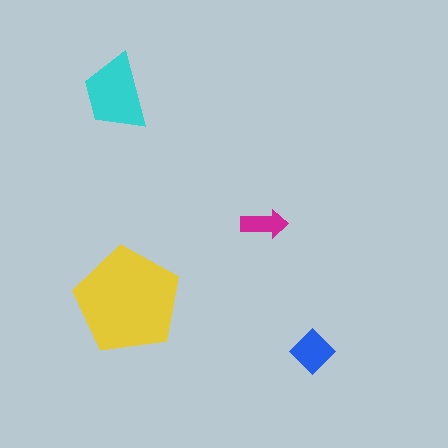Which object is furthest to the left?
The cyan trapezoid is leftmost.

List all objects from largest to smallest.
The yellow pentagon, the cyan trapezoid, the blue diamond, the magenta arrow.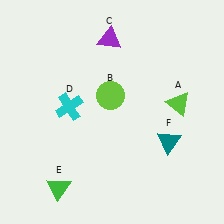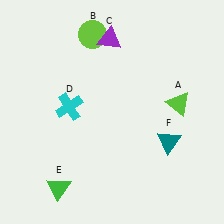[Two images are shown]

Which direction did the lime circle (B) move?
The lime circle (B) moved up.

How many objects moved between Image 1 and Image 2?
1 object moved between the two images.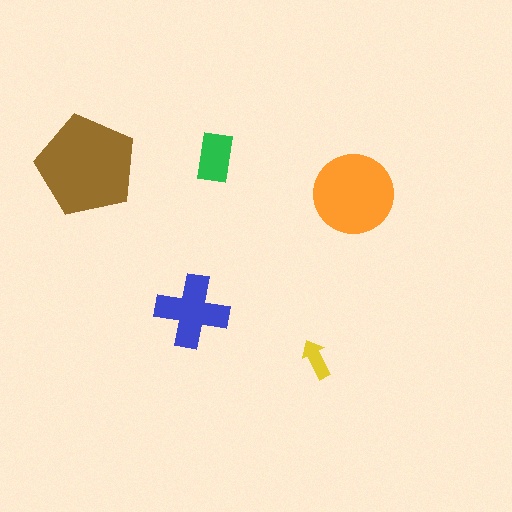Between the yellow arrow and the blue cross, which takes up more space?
The blue cross.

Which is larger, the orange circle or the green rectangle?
The orange circle.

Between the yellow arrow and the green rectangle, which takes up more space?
The green rectangle.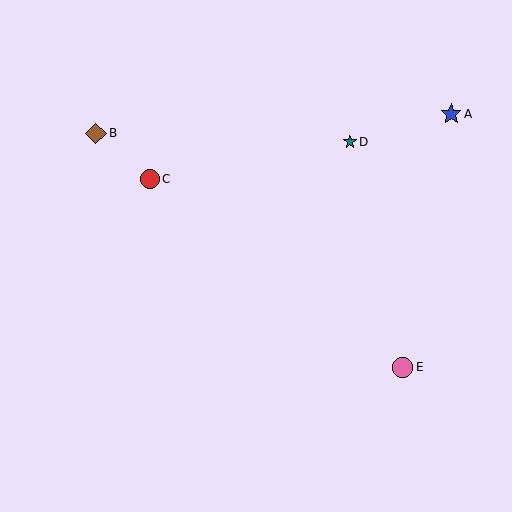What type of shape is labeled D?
Shape D is a teal star.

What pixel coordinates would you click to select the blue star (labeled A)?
Click at (451, 114) to select the blue star A.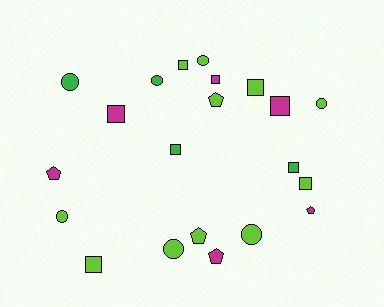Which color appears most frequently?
Lime, with 11 objects.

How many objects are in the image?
There are 21 objects.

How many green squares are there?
There are 2 green squares.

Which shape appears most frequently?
Square, with 9 objects.